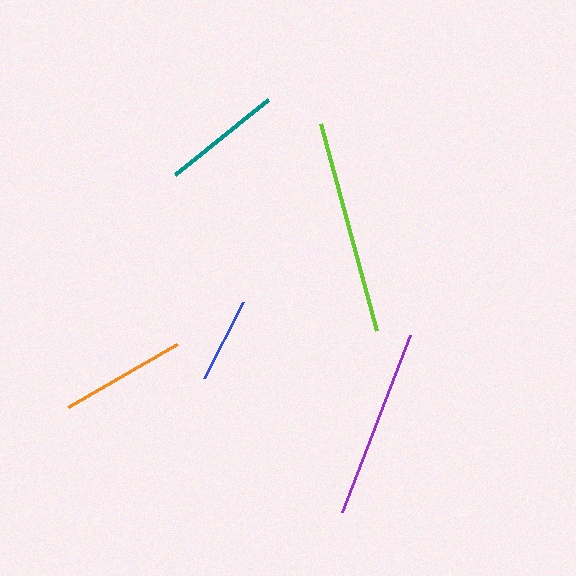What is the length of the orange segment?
The orange segment is approximately 126 pixels long.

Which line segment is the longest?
The lime line is the longest at approximately 214 pixels.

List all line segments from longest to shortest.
From longest to shortest: lime, purple, orange, teal, blue.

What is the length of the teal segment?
The teal segment is approximately 119 pixels long.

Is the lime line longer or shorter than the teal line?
The lime line is longer than the teal line.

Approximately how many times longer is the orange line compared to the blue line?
The orange line is approximately 1.5 times the length of the blue line.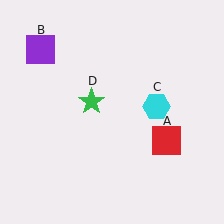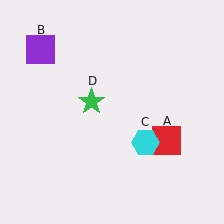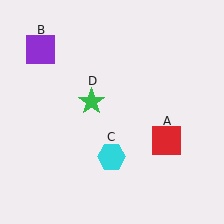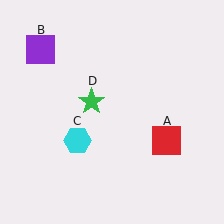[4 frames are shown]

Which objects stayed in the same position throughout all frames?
Red square (object A) and purple square (object B) and green star (object D) remained stationary.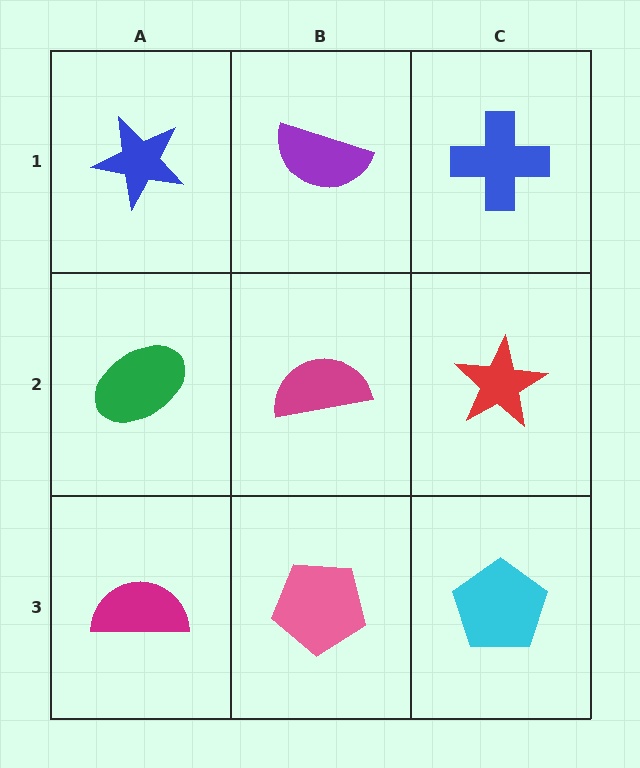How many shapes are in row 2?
3 shapes.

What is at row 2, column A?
A green ellipse.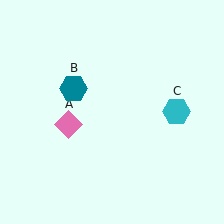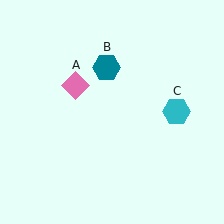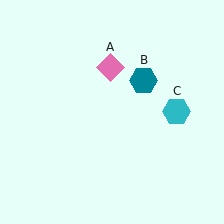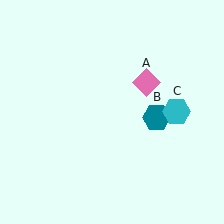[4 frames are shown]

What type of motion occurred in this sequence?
The pink diamond (object A), teal hexagon (object B) rotated clockwise around the center of the scene.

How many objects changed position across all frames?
2 objects changed position: pink diamond (object A), teal hexagon (object B).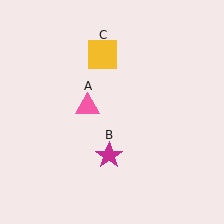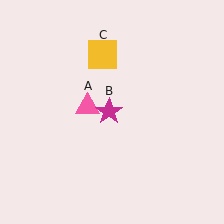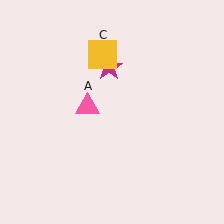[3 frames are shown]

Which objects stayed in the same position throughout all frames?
Pink triangle (object A) and yellow square (object C) remained stationary.